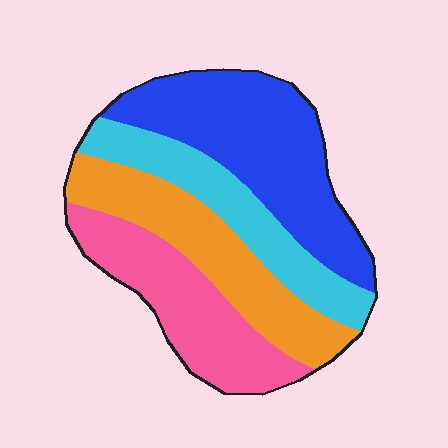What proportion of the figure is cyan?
Cyan takes up about one fifth (1/5) of the figure.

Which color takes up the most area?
Blue, at roughly 35%.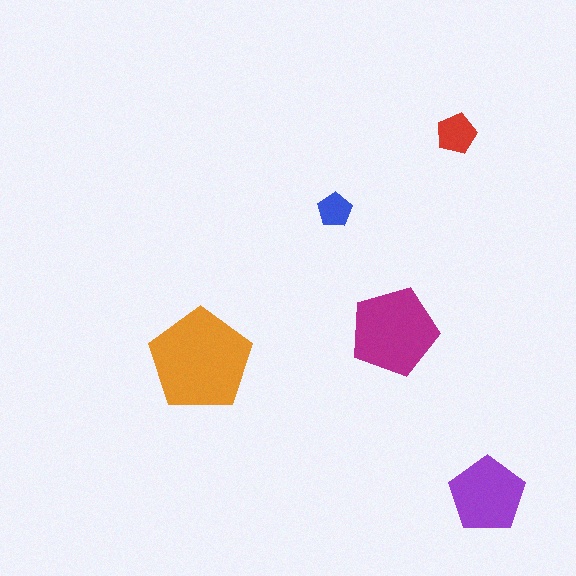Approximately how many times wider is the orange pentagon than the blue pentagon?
About 3 times wider.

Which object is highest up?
The red pentagon is topmost.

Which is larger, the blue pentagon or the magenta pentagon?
The magenta one.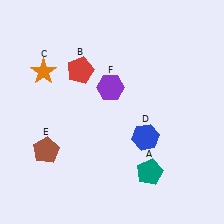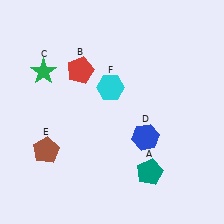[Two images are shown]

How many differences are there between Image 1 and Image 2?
There are 2 differences between the two images.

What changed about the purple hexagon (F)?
In Image 1, F is purple. In Image 2, it changed to cyan.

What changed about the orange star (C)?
In Image 1, C is orange. In Image 2, it changed to green.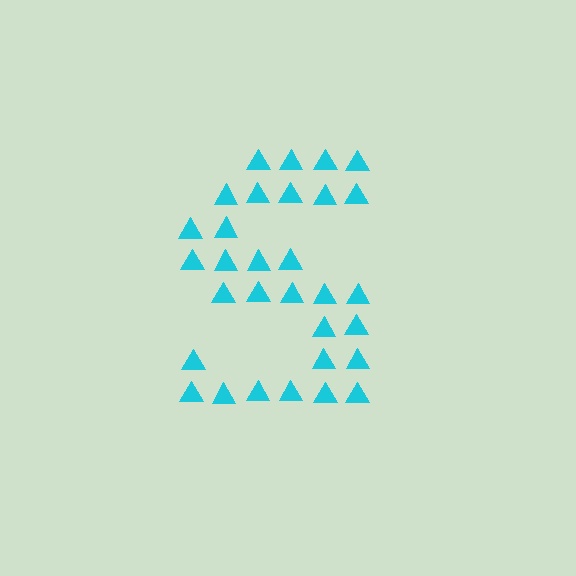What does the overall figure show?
The overall figure shows the letter S.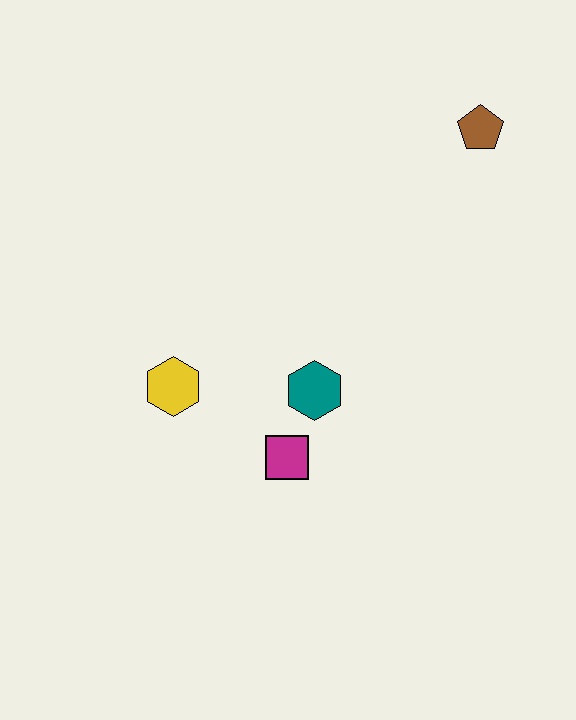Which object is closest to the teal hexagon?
The magenta square is closest to the teal hexagon.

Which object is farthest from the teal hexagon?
The brown pentagon is farthest from the teal hexagon.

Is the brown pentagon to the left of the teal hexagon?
No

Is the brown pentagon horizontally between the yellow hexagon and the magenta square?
No